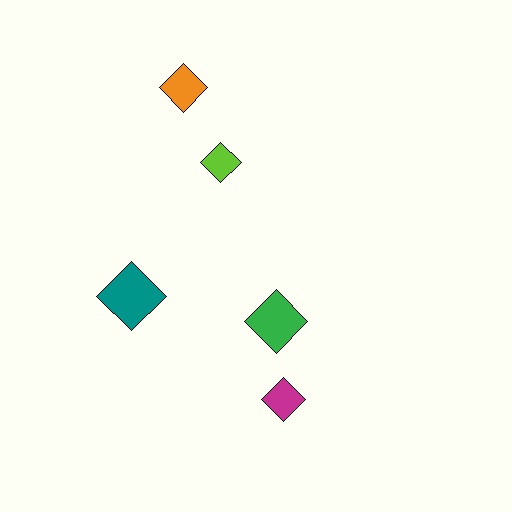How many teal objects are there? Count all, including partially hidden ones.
There is 1 teal object.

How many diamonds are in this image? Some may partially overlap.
There are 5 diamonds.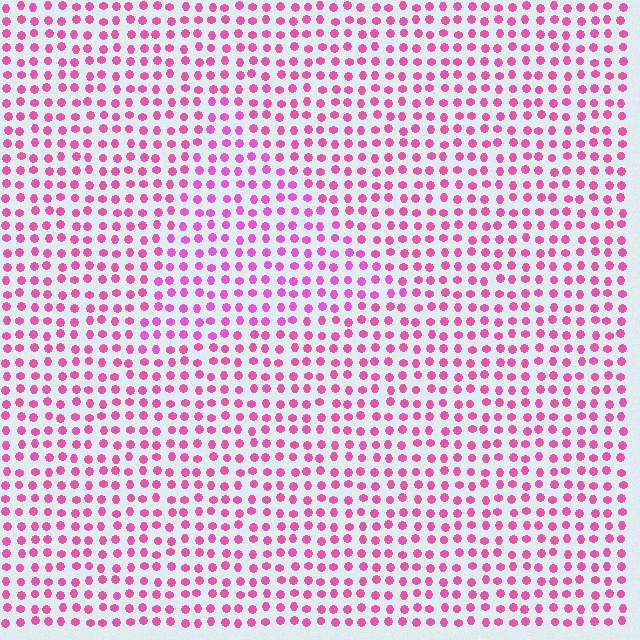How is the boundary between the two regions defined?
The boundary is defined purely by a slight shift in hue (about 18 degrees). Spacing, size, and orientation are identical on both sides.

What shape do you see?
I see a triangle.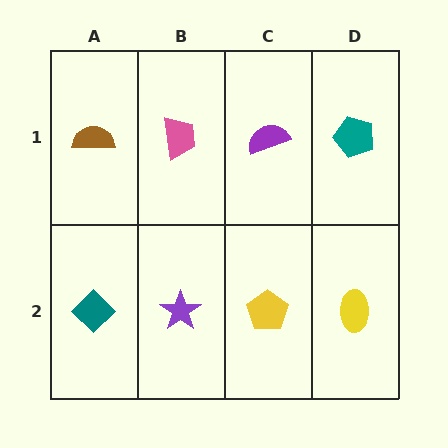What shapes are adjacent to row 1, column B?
A purple star (row 2, column B), a brown semicircle (row 1, column A), a purple semicircle (row 1, column C).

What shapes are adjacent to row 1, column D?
A yellow ellipse (row 2, column D), a purple semicircle (row 1, column C).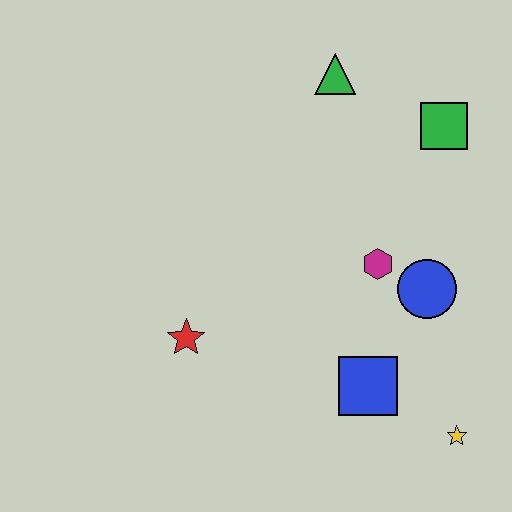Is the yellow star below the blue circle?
Yes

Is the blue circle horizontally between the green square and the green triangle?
Yes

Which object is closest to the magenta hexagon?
The blue circle is closest to the magenta hexagon.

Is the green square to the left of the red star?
No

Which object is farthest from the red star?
The green square is farthest from the red star.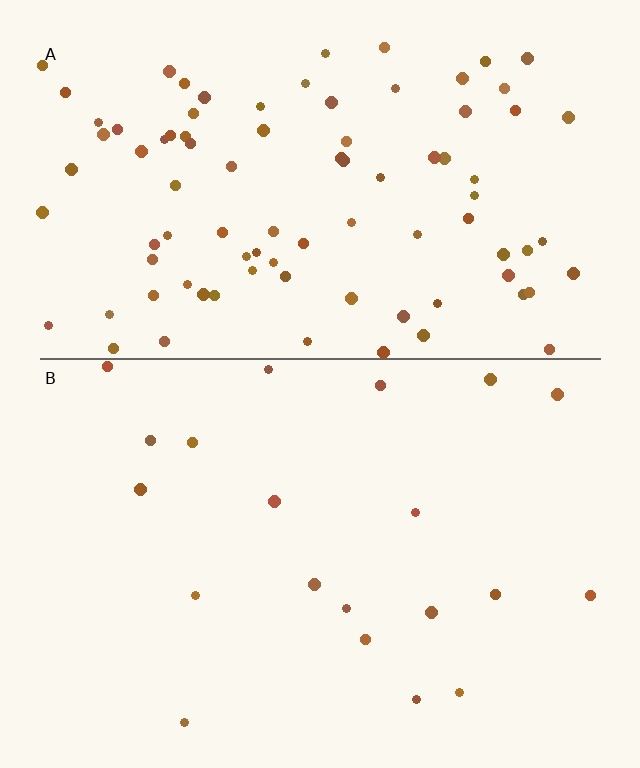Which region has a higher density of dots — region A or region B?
A (the top).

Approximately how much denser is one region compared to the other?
Approximately 4.4× — region A over region B.